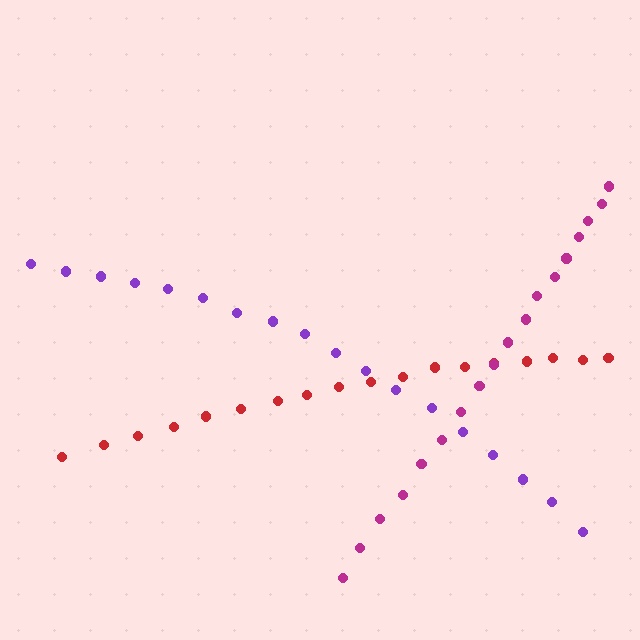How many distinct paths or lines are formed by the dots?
There are 3 distinct paths.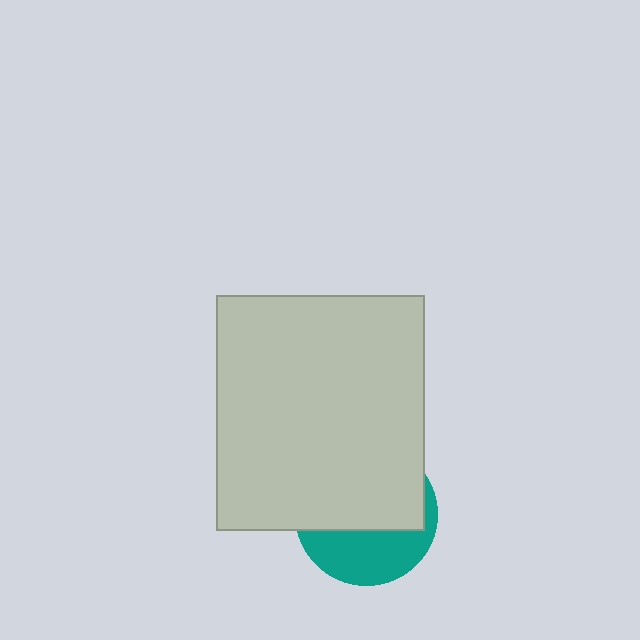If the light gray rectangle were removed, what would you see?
You would see the complete teal circle.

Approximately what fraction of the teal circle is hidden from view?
Roughly 62% of the teal circle is hidden behind the light gray rectangle.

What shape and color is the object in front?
The object in front is a light gray rectangle.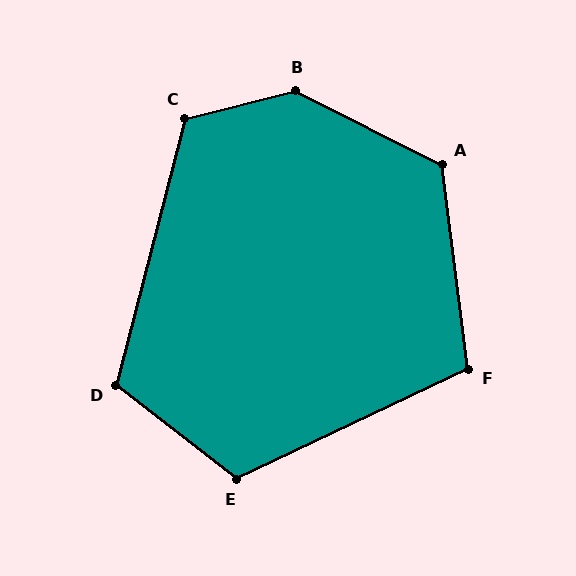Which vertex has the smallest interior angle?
F, at approximately 108 degrees.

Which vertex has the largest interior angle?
B, at approximately 139 degrees.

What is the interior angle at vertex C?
Approximately 119 degrees (obtuse).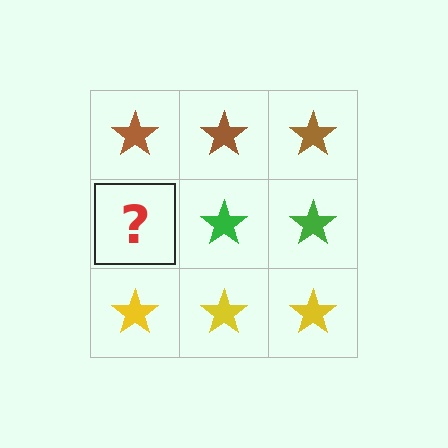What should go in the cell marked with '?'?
The missing cell should contain a green star.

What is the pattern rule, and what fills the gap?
The rule is that each row has a consistent color. The gap should be filled with a green star.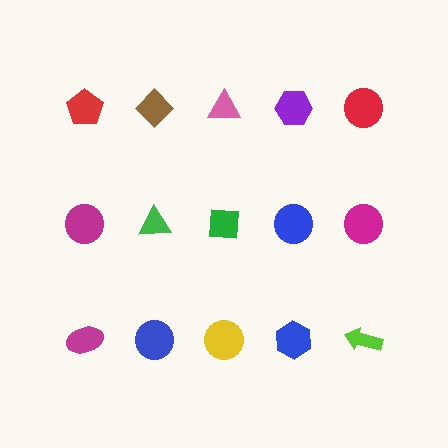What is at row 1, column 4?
A purple hexagon.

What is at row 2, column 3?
A green square.